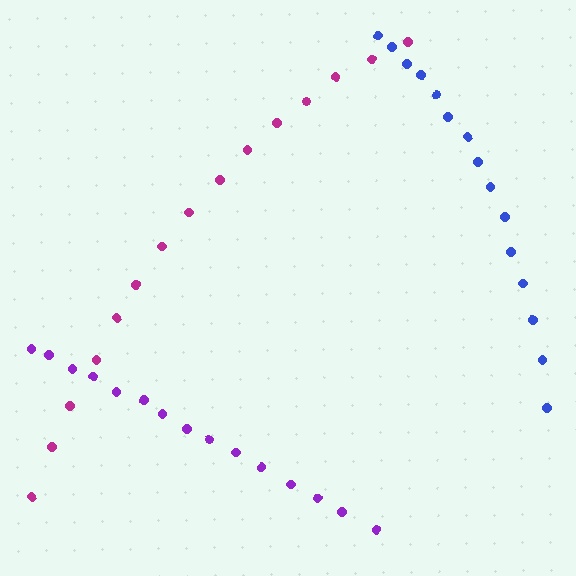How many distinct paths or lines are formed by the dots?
There are 3 distinct paths.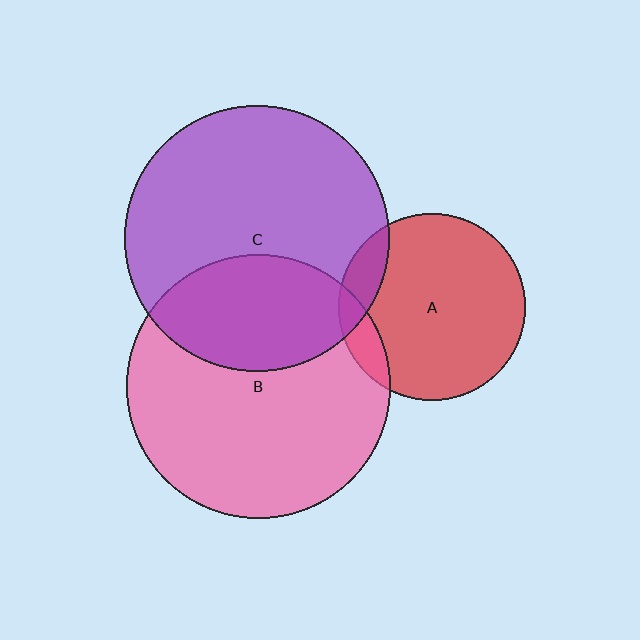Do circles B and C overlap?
Yes.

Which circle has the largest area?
Circle C (purple).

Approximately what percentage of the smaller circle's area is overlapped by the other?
Approximately 35%.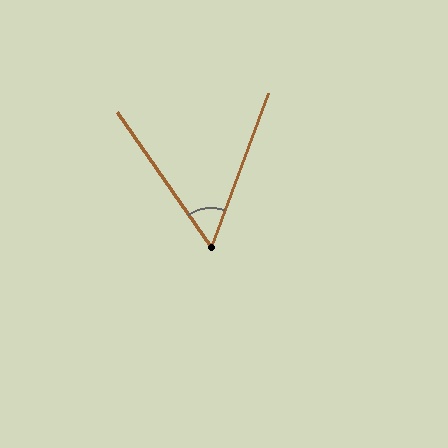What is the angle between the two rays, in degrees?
Approximately 55 degrees.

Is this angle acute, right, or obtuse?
It is acute.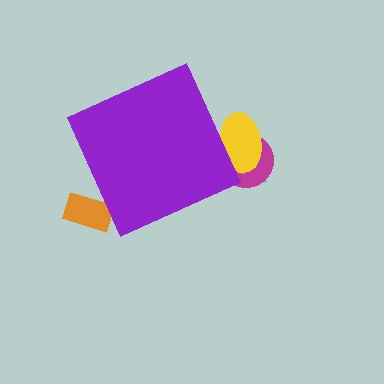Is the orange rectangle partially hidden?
Yes, the orange rectangle is partially hidden behind the purple diamond.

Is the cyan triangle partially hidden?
Yes, the cyan triangle is partially hidden behind the purple diamond.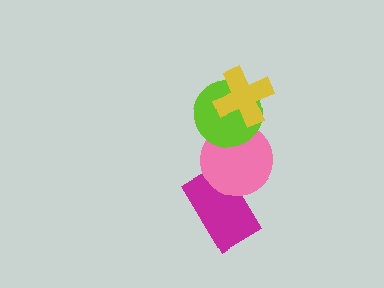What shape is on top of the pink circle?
The lime circle is on top of the pink circle.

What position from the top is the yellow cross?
The yellow cross is 1st from the top.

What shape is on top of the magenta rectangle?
The pink circle is on top of the magenta rectangle.